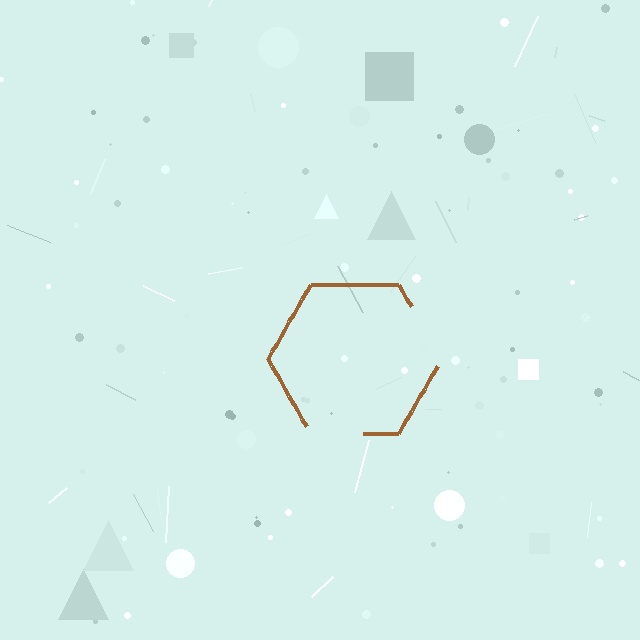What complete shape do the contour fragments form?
The contour fragments form a hexagon.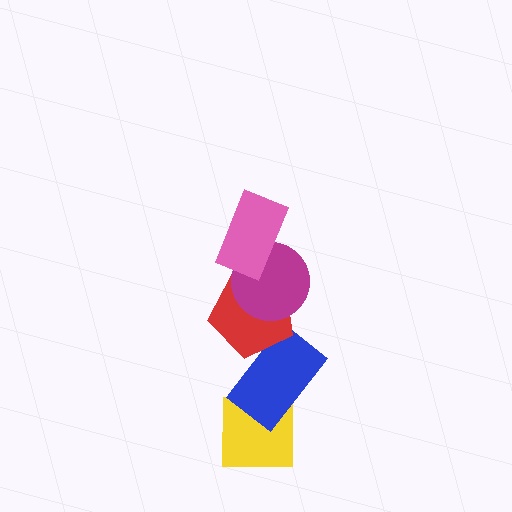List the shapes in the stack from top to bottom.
From top to bottom: the pink rectangle, the magenta circle, the red pentagon, the blue rectangle, the yellow square.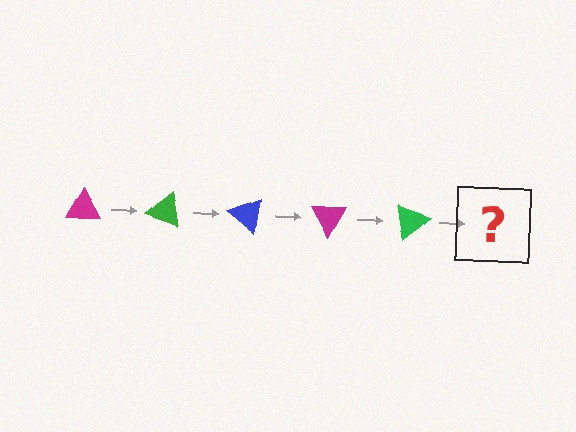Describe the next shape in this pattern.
It should be a blue triangle, rotated 100 degrees from the start.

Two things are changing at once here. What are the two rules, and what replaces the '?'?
The two rules are that it rotates 20 degrees each step and the color cycles through magenta, green, and blue. The '?' should be a blue triangle, rotated 100 degrees from the start.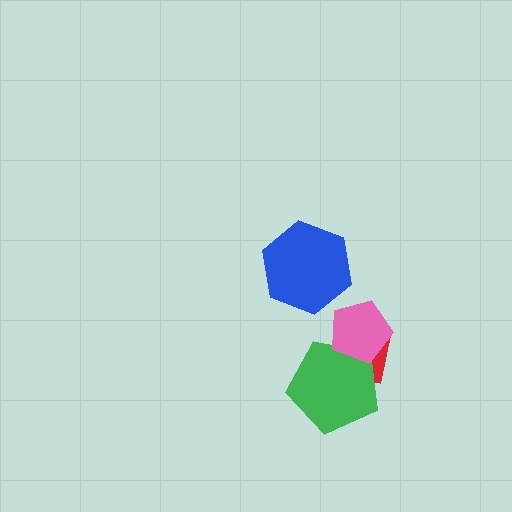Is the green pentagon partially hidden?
Yes, it is partially covered by another shape.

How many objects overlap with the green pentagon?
2 objects overlap with the green pentagon.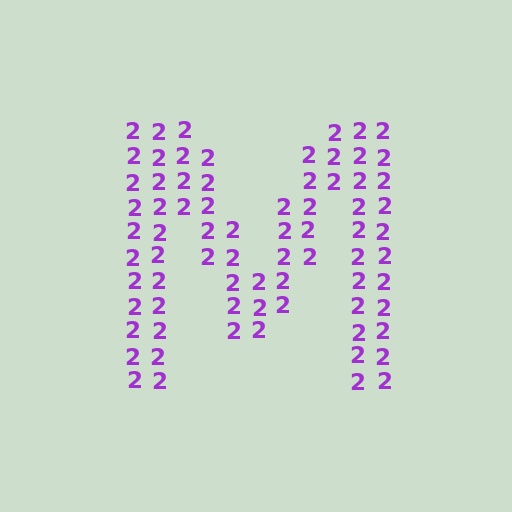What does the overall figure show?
The overall figure shows the letter M.